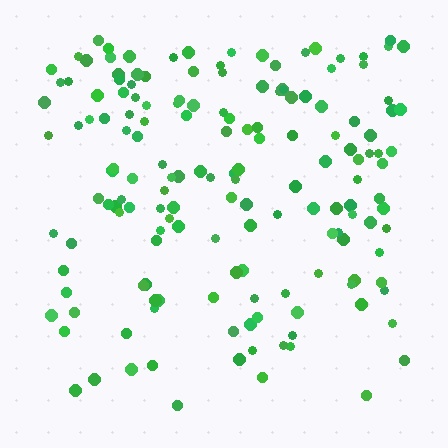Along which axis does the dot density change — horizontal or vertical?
Vertical.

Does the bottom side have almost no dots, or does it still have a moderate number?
Still a moderate number, just noticeably fewer than the top.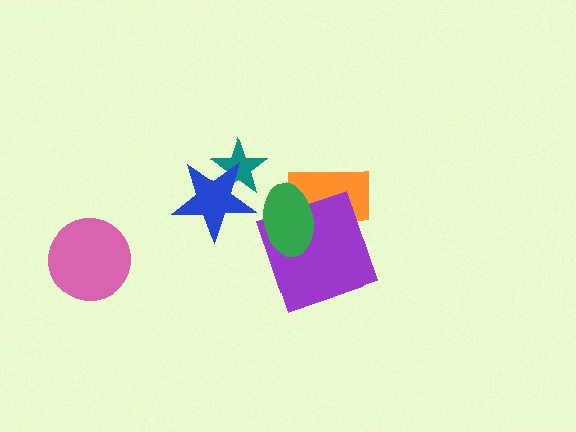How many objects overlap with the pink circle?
0 objects overlap with the pink circle.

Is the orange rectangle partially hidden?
Yes, it is partially covered by another shape.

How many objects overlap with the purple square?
2 objects overlap with the purple square.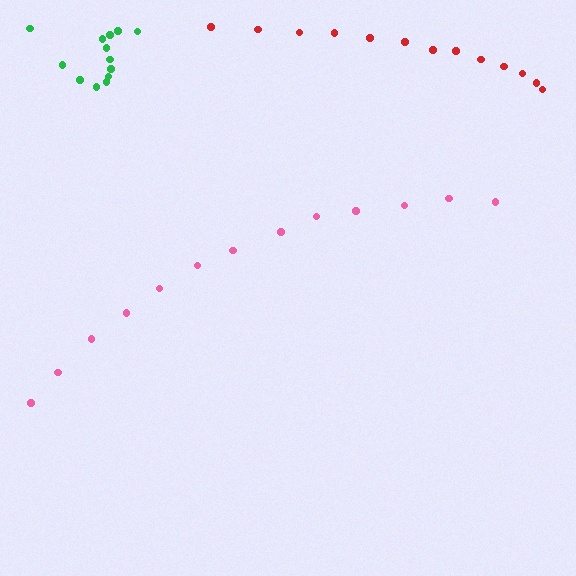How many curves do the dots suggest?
There are 3 distinct paths.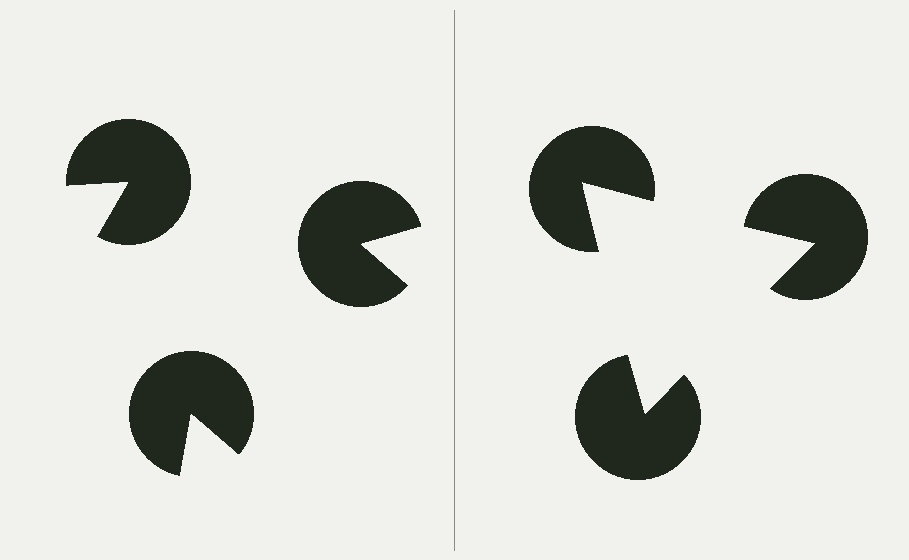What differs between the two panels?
The pac-man discs are positioned identically on both sides; only the wedge orientations differ. On the right they align to a triangle; on the left they are misaligned.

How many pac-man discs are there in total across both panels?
6 — 3 on each side.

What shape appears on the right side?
An illusory triangle.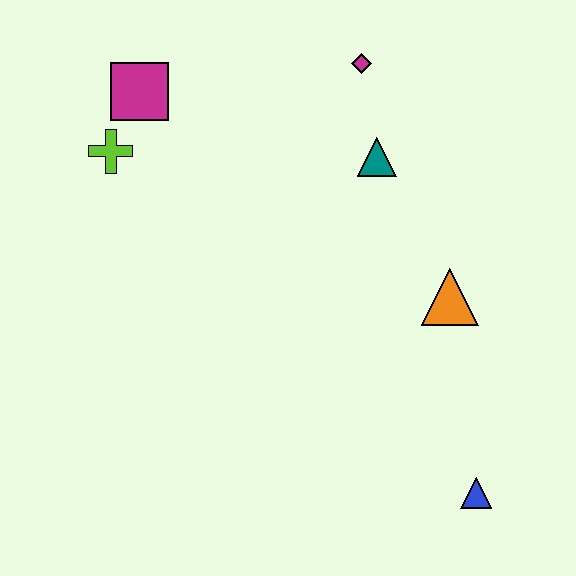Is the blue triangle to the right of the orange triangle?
Yes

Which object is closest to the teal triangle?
The magenta diamond is closest to the teal triangle.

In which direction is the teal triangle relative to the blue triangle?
The teal triangle is above the blue triangle.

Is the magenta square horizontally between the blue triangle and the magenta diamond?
No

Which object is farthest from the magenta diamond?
The blue triangle is farthest from the magenta diamond.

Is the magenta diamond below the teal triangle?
No